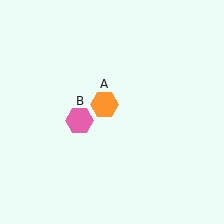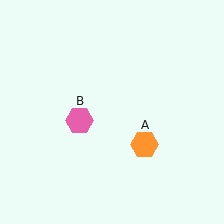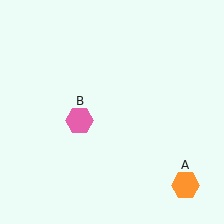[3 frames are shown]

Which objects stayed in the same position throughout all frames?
Pink hexagon (object B) remained stationary.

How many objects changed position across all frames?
1 object changed position: orange hexagon (object A).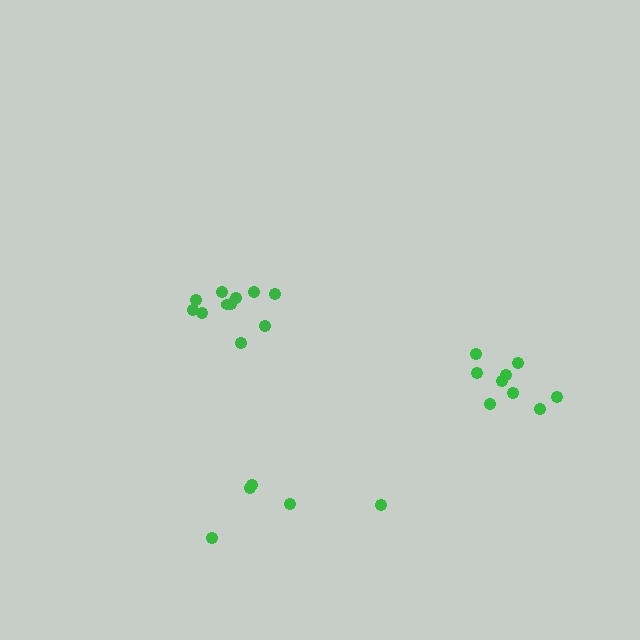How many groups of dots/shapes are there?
There are 3 groups.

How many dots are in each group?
Group 1: 11 dots, Group 2: 9 dots, Group 3: 5 dots (25 total).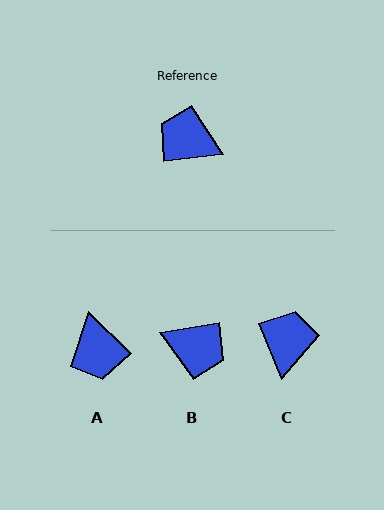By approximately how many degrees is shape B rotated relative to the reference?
Approximately 177 degrees clockwise.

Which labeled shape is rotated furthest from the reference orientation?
B, about 177 degrees away.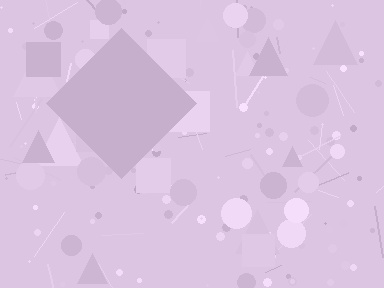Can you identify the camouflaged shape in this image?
The camouflaged shape is a diamond.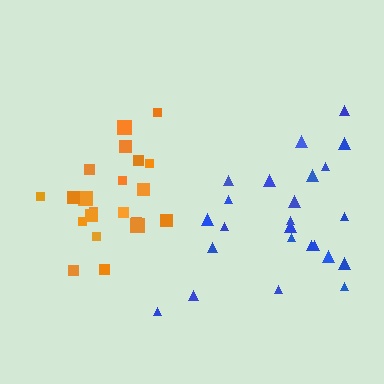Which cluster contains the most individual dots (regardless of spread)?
Blue (24).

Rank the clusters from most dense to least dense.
orange, blue.